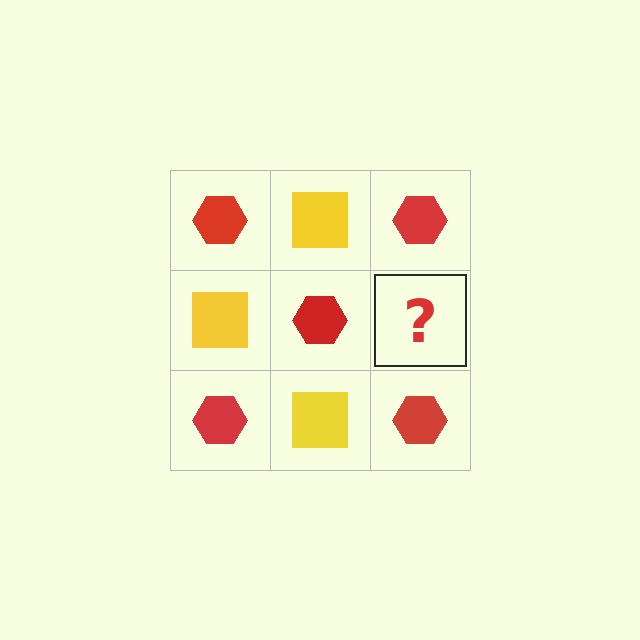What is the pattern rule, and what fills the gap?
The rule is that it alternates red hexagon and yellow square in a checkerboard pattern. The gap should be filled with a yellow square.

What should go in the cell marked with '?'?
The missing cell should contain a yellow square.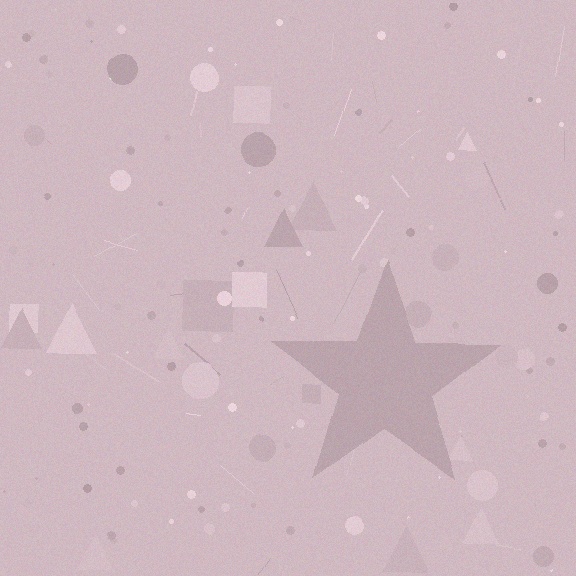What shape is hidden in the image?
A star is hidden in the image.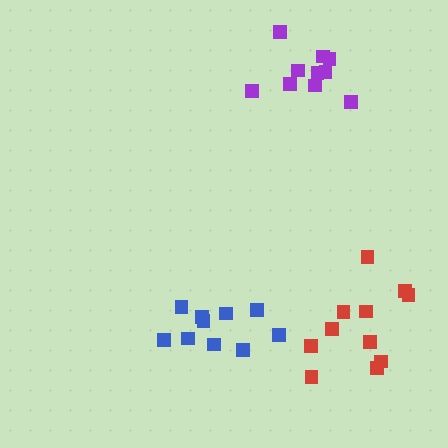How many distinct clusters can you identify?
There are 3 distinct clusters.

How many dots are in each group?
Group 1: 11 dots, Group 2: 10 dots, Group 3: 10 dots (31 total).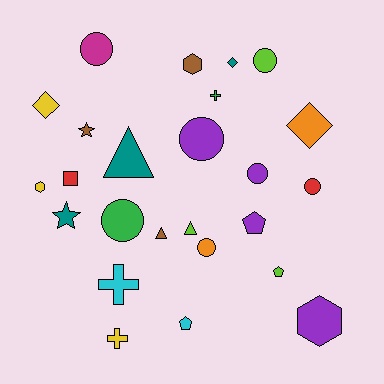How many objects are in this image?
There are 25 objects.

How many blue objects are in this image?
There are no blue objects.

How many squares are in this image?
There is 1 square.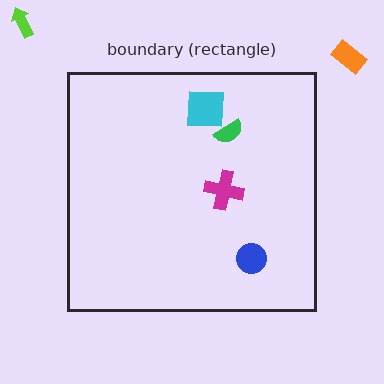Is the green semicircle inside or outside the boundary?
Inside.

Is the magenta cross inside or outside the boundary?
Inside.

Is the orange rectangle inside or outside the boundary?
Outside.